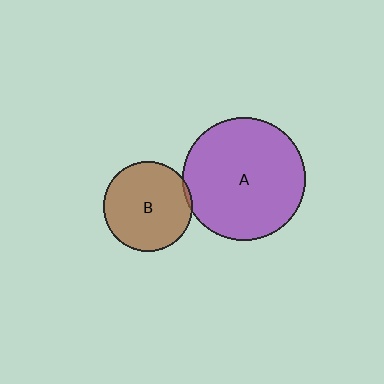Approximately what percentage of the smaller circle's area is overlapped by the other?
Approximately 5%.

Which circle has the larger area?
Circle A (purple).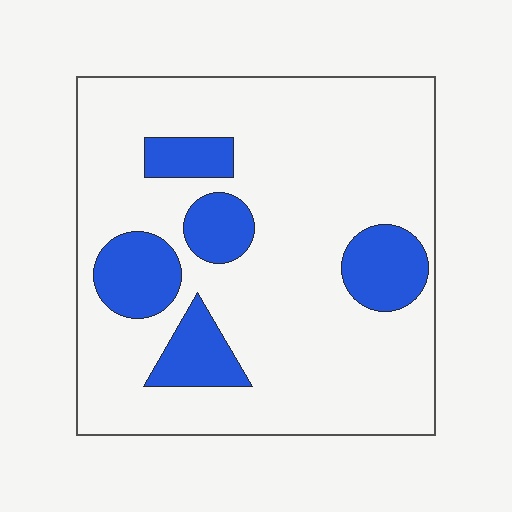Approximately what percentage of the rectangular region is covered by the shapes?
Approximately 20%.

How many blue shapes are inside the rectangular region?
5.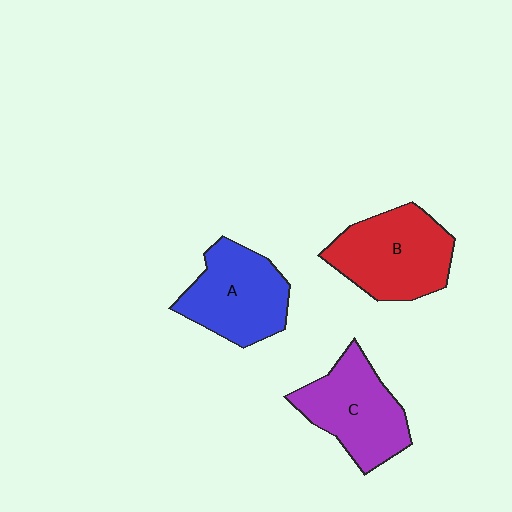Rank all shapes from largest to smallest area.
From largest to smallest: B (red), C (purple), A (blue).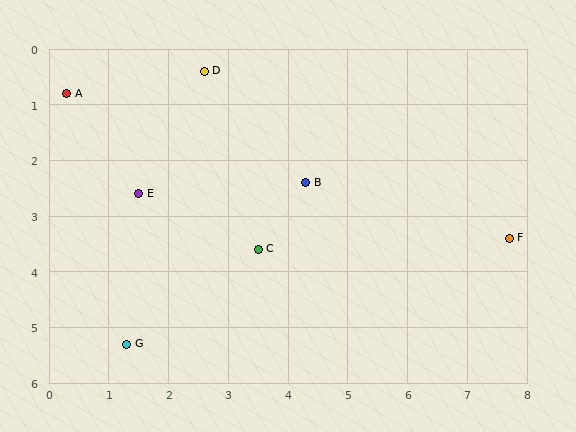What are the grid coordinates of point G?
Point G is at approximately (1.3, 5.3).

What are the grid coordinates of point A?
Point A is at approximately (0.3, 0.8).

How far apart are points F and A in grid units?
Points F and A are about 7.8 grid units apart.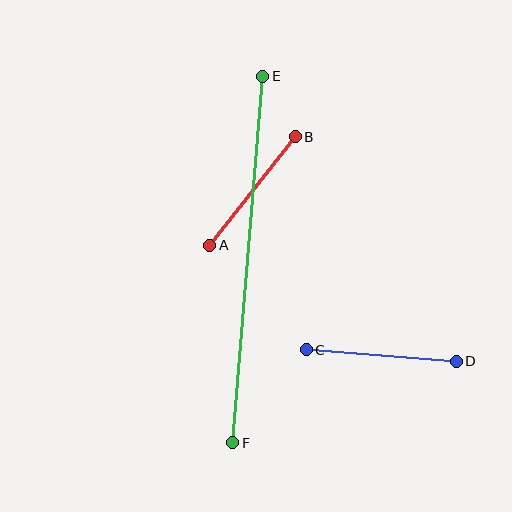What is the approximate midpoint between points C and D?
The midpoint is at approximately (381, 355) pixels.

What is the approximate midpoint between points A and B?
The midpoint is at approximately (252, 191) pixels.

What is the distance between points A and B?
The distance is approximately 138 pixels.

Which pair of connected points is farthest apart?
Points E and F are farthest apart.